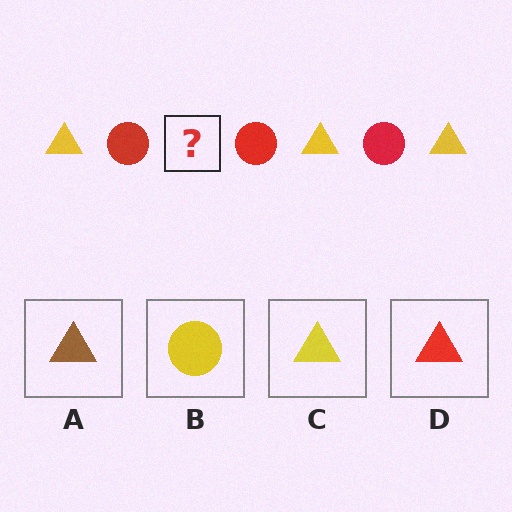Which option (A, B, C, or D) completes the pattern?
C.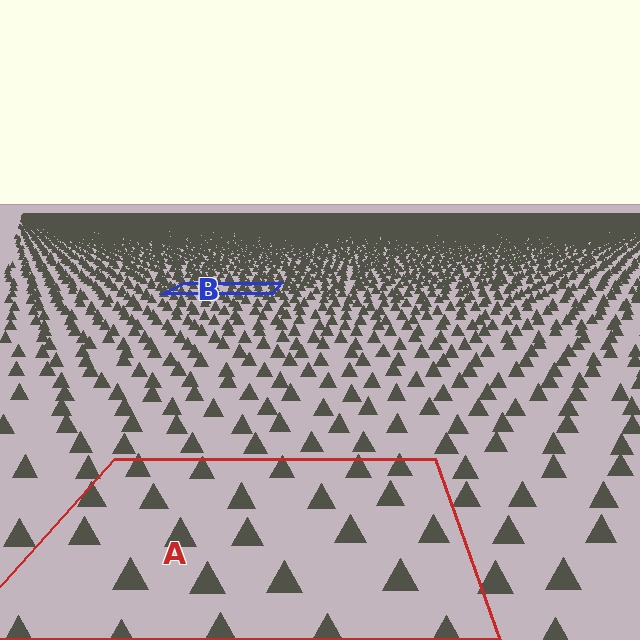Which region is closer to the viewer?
Region A is closer. The texture elements there are larger and more spread out.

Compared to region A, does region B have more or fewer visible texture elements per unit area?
Region B has more texture elements per unit area — they are packed more densely because it is farther away.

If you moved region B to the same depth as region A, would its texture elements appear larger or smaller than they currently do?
They would appear larger. At a closer depth, the same texture elements are projected at a bigger on-screen size.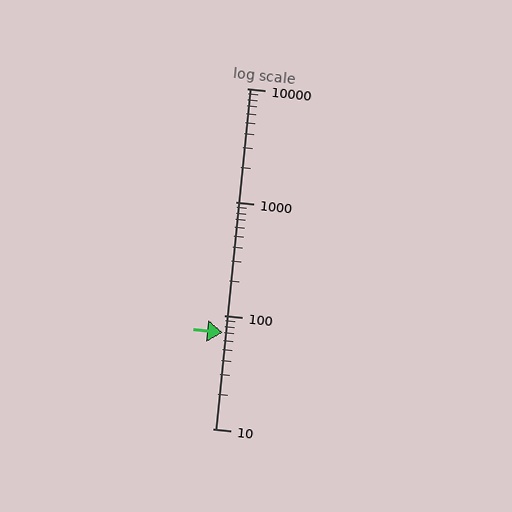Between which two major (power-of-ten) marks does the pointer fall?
The pointer is between 10 and 100.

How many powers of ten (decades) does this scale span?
The scale spans 3 decades, from 10 to 10000.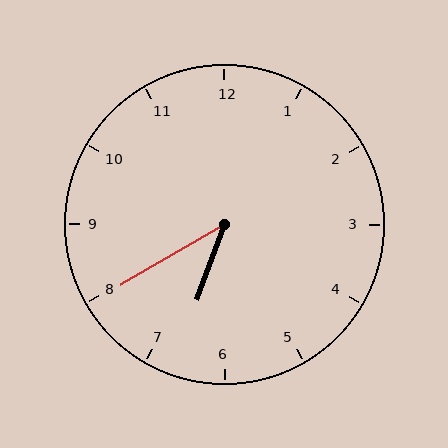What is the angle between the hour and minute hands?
Approximately 40 degrees.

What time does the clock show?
6:40.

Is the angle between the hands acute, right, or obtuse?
It is acute.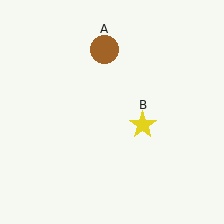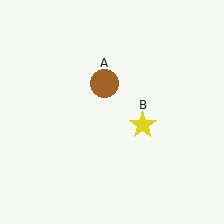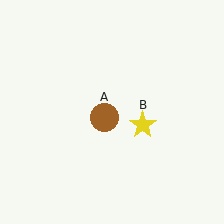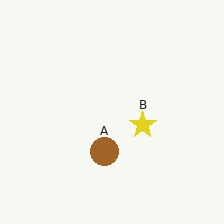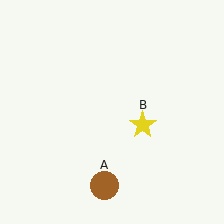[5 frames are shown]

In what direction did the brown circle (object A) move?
The brown circle (object A) moved down.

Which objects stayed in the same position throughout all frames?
Yellow star (object B) remained stationary.